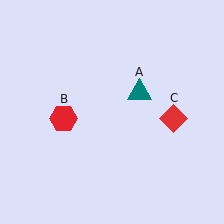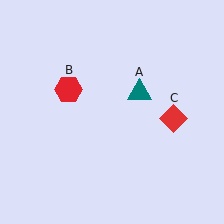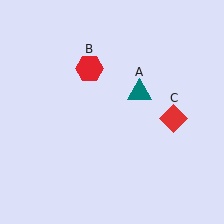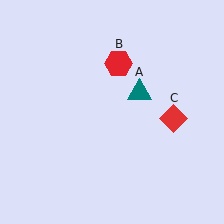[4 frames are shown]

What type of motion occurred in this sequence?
The red hexagon (object B) rotated clockwise around the center of the scene.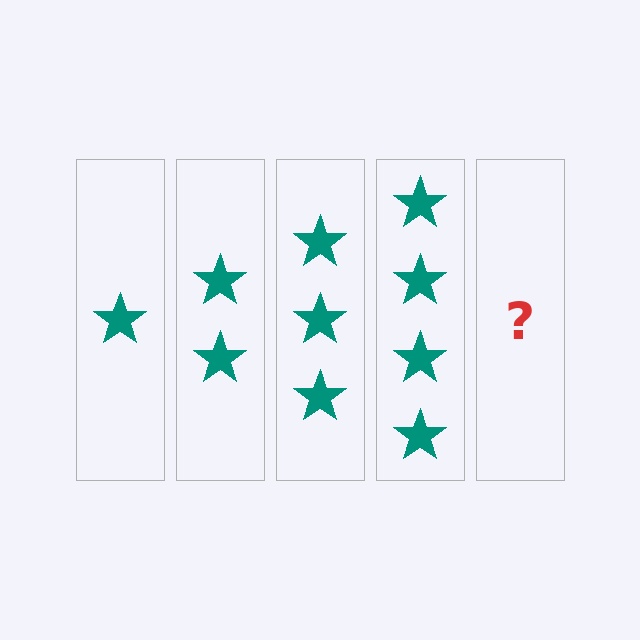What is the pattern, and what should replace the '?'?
The pattern is that each step adds one more star. The '?' should be 5 stars.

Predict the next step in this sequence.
The next step is 5 stars.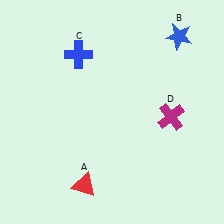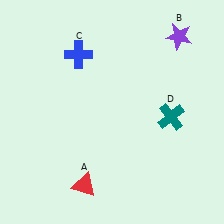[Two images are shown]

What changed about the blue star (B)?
In Image 1, B is blue. In Image 2, it changed to purple.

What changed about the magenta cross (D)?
In Image 1, D is magenta. In Image 2, it changed to teal.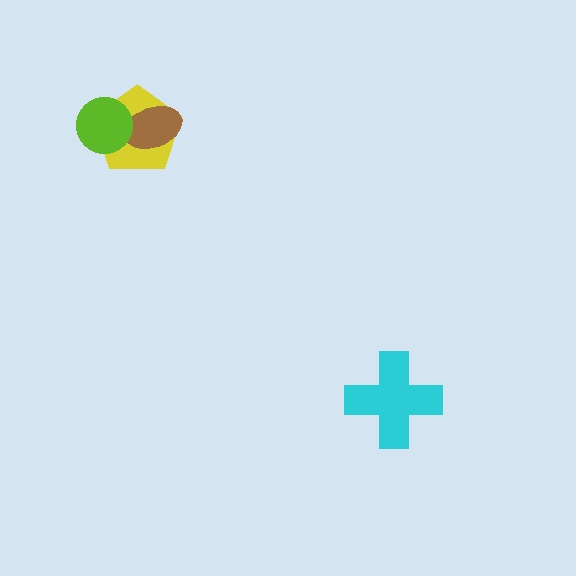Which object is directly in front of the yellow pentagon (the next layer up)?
The brown ellipse is directly in front of the yellow pentagon.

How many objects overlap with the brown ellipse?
2 objects overlap with the brown ellipse.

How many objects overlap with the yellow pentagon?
2 objects overlap with the yellow pentagon.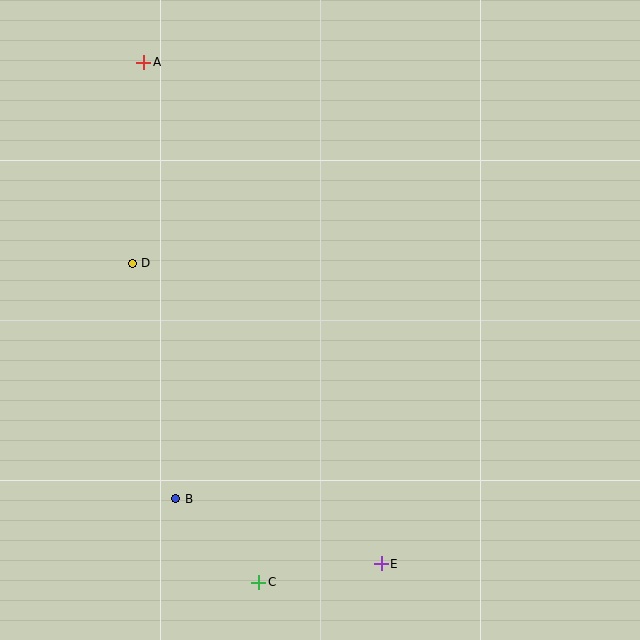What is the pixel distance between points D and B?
The distance between D and B is 239 pixels.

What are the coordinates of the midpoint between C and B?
The midpoint between C and B is at (217, 540).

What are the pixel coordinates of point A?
Point A is at (144, 62).